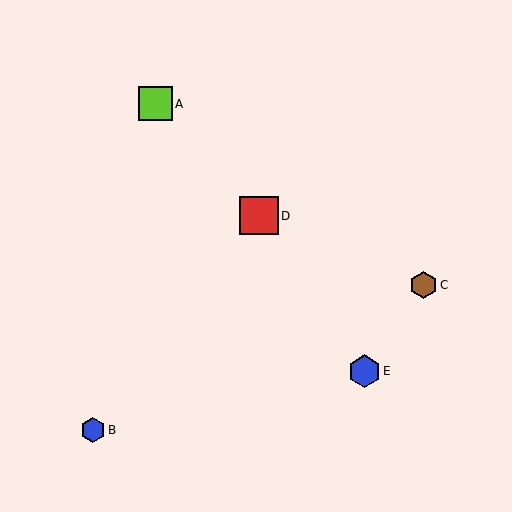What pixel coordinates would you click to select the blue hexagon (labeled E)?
Click at (364, 371) to select the blue hexagon E.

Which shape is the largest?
The red square (labeled D) is the largest.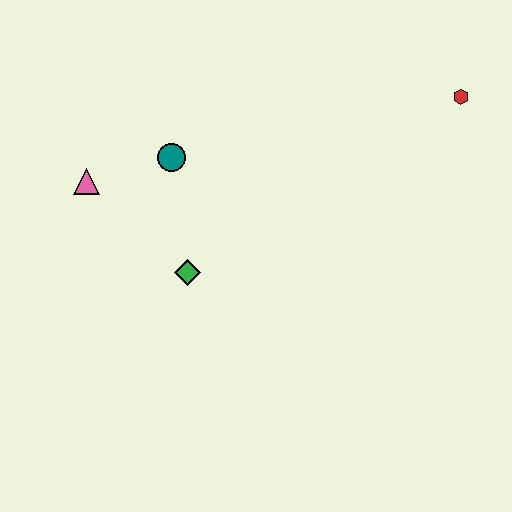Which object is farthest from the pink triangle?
The red hexagon is farthest from the pink triangle.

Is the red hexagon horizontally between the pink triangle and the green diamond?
No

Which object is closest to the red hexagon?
The teal circle is closest to the red hexagon.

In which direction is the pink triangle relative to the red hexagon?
The pink triangle is to the left of the red hexagon.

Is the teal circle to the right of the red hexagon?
No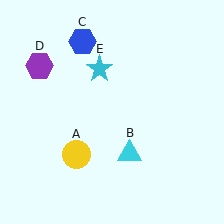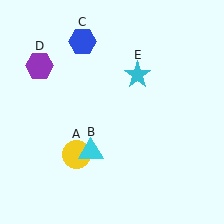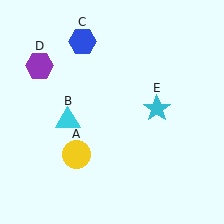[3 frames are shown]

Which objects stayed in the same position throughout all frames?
Yellow circle (object A) and blue hexagon (object C) and purple hexagon (object D) remained stationary.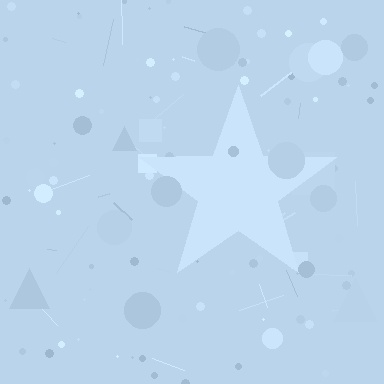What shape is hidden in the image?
A star is hidden in the image.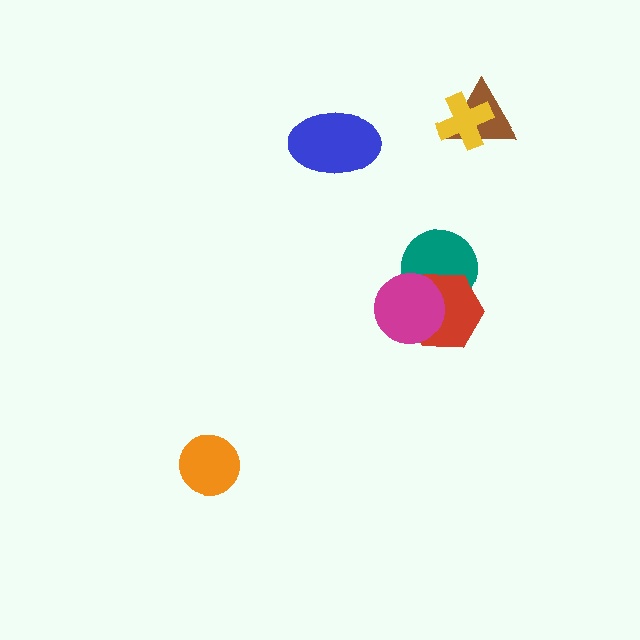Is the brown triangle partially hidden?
Yes, it is partially covered by another shape.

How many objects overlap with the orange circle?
0 objects overlap with the orange circle.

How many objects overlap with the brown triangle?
1 object overlaps with the brown triangle.